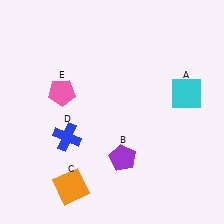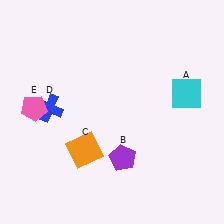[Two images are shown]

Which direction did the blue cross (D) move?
The blue cross (D) moved up.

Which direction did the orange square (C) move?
The orange square (C) moved up.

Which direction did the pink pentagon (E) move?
The pink pentagon (E) moved left.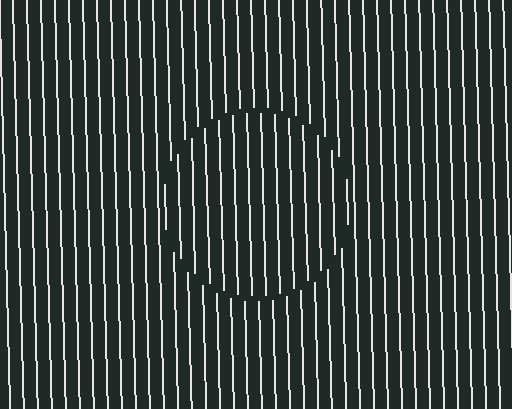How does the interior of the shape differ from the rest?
The interior of the shape contains the same grating, shifted by half a period — the contour is defined by the phase discontinuity where line-ends from the inner and outer gratings abut.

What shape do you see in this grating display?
An illusory circle. The interior of the shape contains the same grating, shifted by half a period — the contour is defined by the phase discontinuity where line-ends from the inner and outer gratings abut.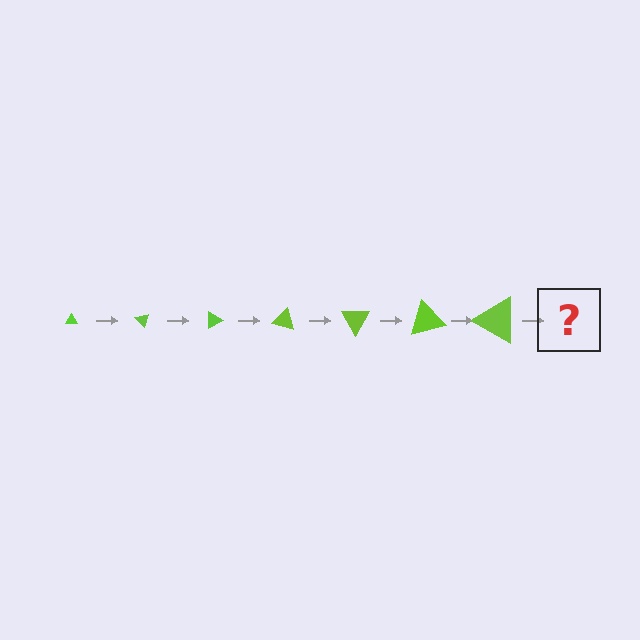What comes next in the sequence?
The next element should be a triangle, larger than the previous one and rotated 315 degrees from the start.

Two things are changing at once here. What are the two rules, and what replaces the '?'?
The two rules are that the triangle grows larger each step and it rotates 45 degrees each step. The '?' should be a triangle, larger than the previous one and rotated 315 degrees from the start.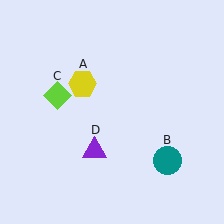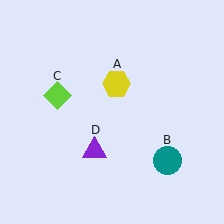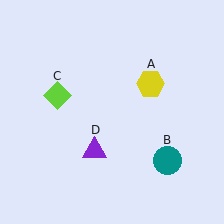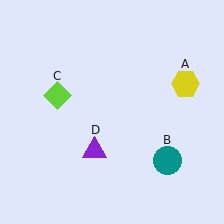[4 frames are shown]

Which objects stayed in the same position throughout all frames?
Teal circle (object B) and lime diamond (object C) and purple triangle (object D) remained stationary.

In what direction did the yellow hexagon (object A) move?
The yellow hexagon (object A) moved right.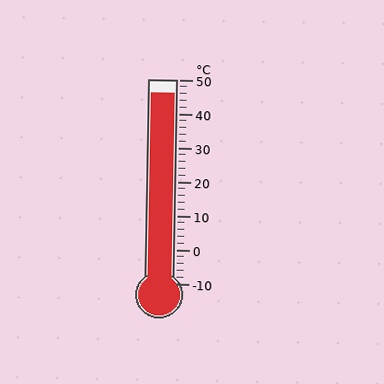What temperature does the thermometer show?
The thermometer shows approximately 46°C.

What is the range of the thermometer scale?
The thermometer scale ranges from -10°C to 50°C.